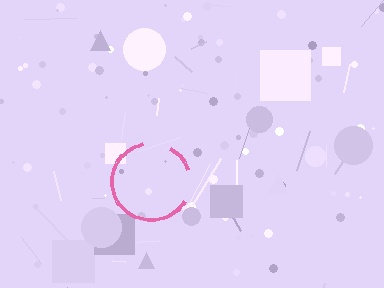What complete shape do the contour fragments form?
The contour fragments form a circle.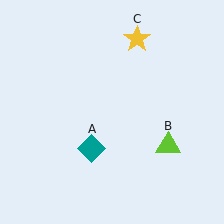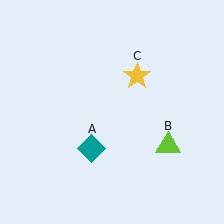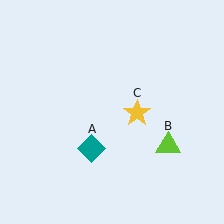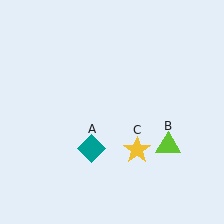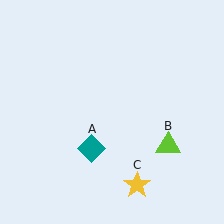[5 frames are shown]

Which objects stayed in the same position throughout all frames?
Teal diamond (object A) and lime triangle (object B) remained stationary.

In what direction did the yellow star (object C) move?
The yellow star (object C) moved down.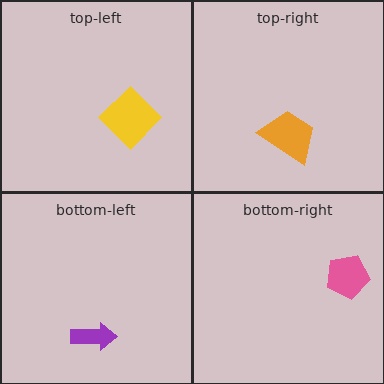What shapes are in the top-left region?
The yellow diamond.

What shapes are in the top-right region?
The orange trapezoid.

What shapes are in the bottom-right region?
The pink pentagon.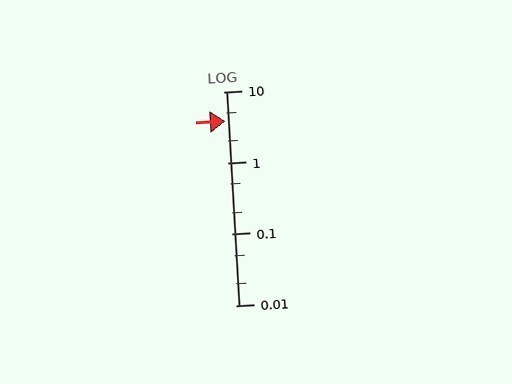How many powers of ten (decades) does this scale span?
The scale spans 3 decades, from 0.01 to 10.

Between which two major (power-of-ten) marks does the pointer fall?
The pointer is between 1 and 10.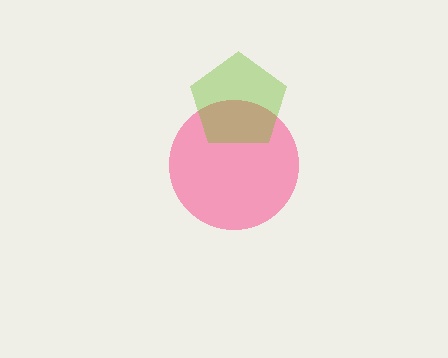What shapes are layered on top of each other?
The layered shapes are: a pink circle, a lime pentagon.